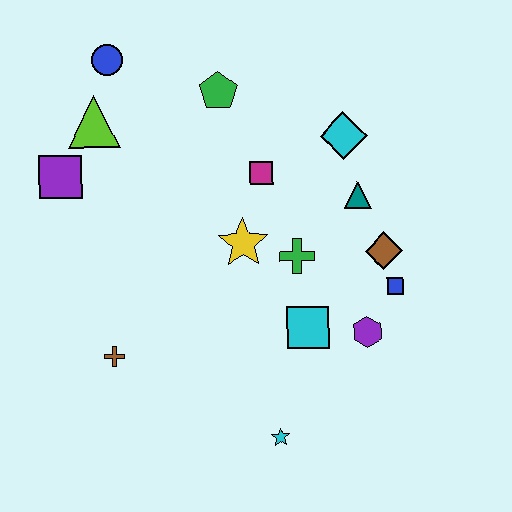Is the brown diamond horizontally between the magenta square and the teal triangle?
No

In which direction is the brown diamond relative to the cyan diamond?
The brown diamond is below the cyan diamond.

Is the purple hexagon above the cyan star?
Yes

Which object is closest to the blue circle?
The lime triangle is closest to the blue circle.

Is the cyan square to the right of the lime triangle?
Yes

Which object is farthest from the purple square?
The blue square is farthest from the purple square.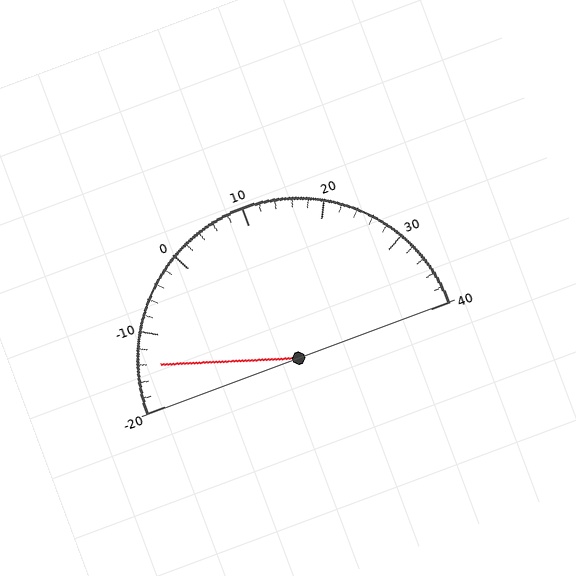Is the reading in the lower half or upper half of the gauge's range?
The reading is in the lower half of the range (-20 to 40).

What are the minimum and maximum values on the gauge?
The gauge ranges from -20 to 40.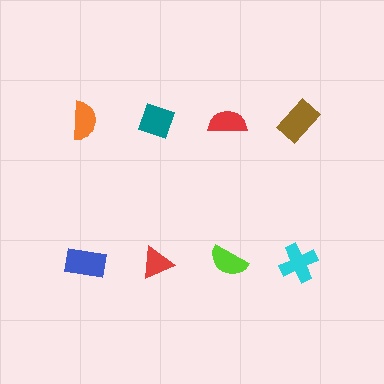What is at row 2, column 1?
A blue rectangle.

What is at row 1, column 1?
An orange semicircle.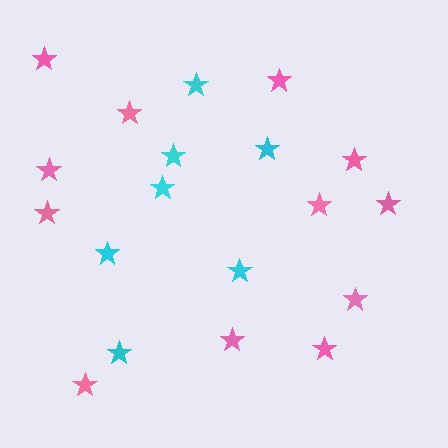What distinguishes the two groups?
There are 2 groups: one group of cyan stars (7) and one group of pink stars (12).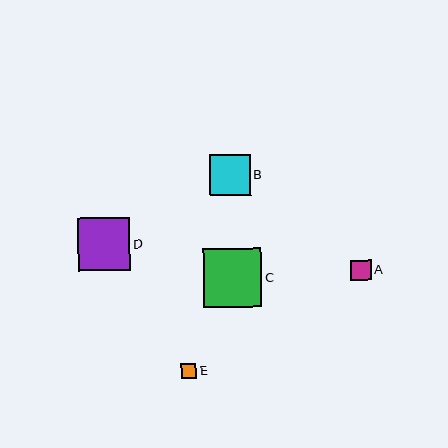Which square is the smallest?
Square E is the smallest with a size of approximately 15 pixels.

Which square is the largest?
Square C is the largest with a size of approximately 59 pixels.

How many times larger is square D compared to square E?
Square D is approximately 3.4 times the size of square E.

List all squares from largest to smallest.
From largest to smallest: C, D, B, A, E.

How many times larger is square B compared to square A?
Square B is approximately 2.0 times the size of square A.